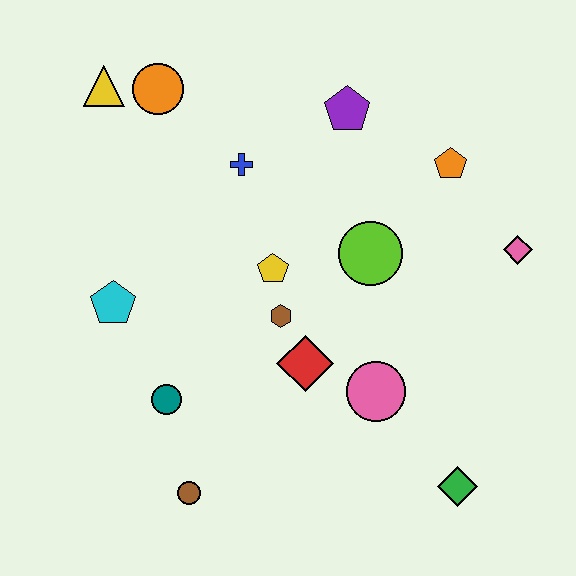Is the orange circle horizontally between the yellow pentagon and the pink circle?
No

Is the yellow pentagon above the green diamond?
Yes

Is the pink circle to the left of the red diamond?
No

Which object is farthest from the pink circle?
The yellow triangle is farthest from the pink circle.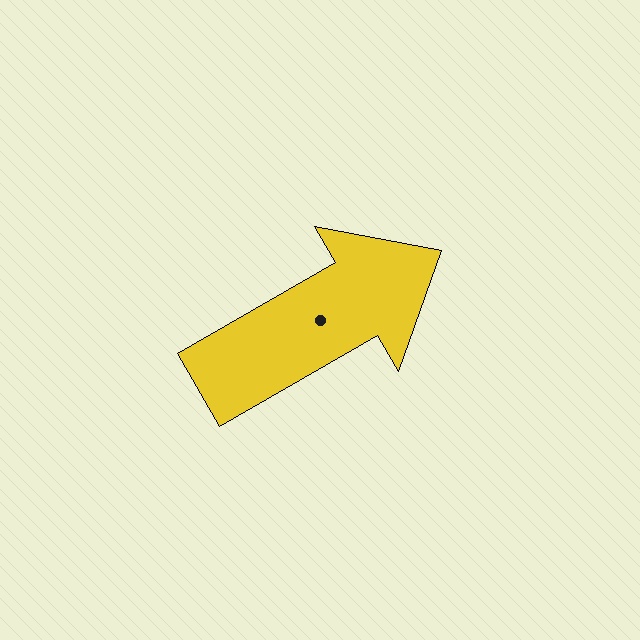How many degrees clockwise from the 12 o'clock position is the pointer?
Approximately 60 degrees.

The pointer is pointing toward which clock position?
Roughly 2 o'clock.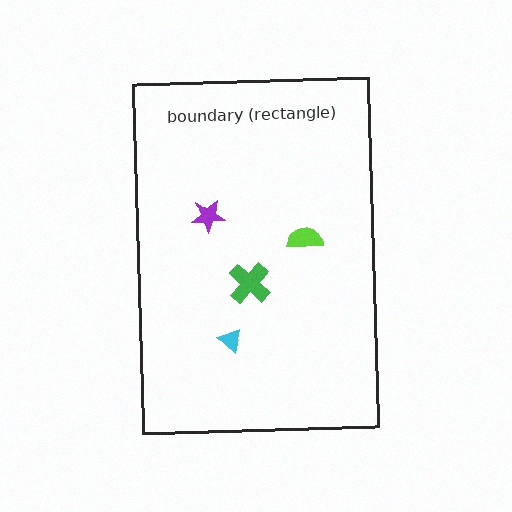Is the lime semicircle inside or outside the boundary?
Inside.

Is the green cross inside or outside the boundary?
Inside.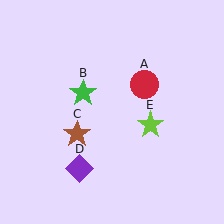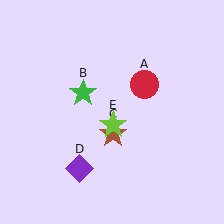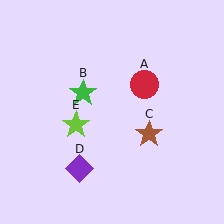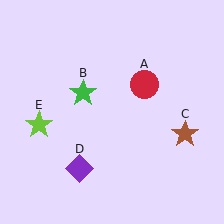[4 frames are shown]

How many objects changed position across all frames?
2 objects changed position: brown star (object C), lime star (object E).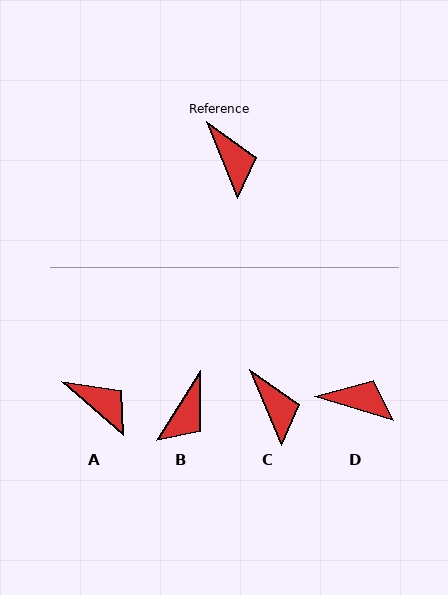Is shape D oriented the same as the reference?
No, it is off by about 50 degrees.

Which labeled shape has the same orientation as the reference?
C.